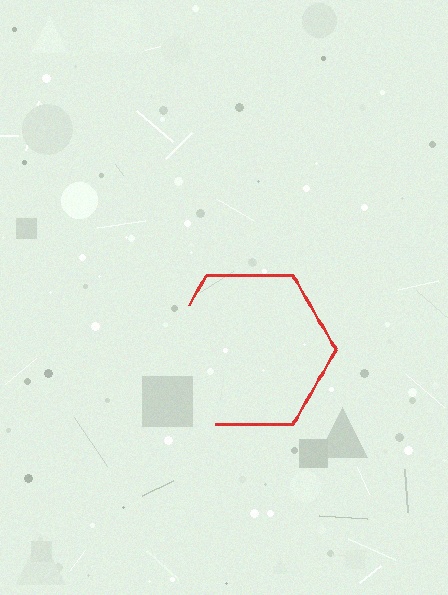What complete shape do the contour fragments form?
The contour fragments form a hexagon.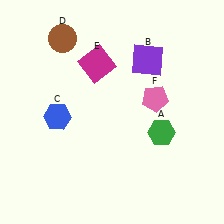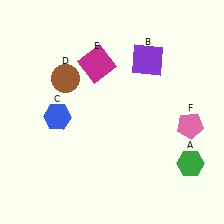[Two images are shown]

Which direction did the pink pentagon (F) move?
The pink pentagon (F) moved right.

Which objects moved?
The objects that moved are: the green hexagon (A), the brown circle (D), the pink pentagon (F).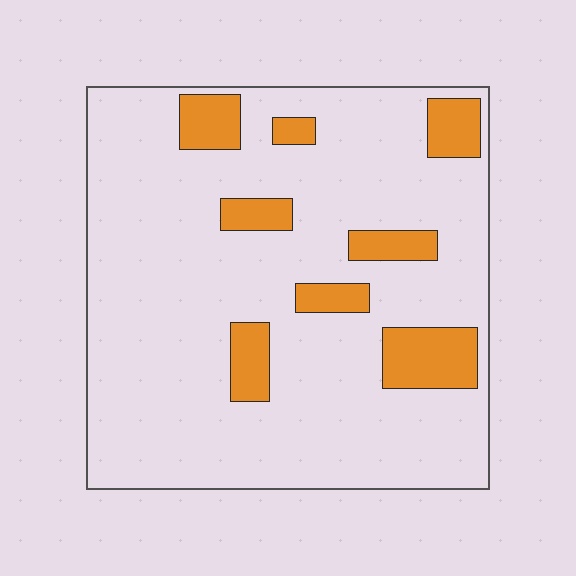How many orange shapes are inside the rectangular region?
8.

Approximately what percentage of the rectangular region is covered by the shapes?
Approximately 15%.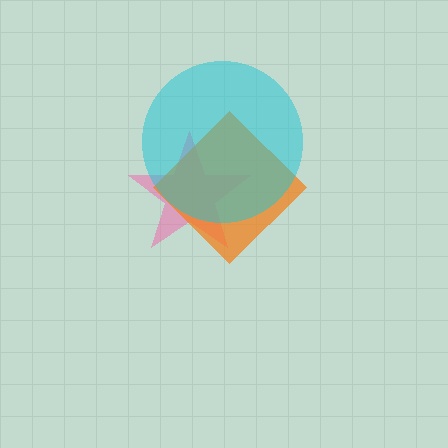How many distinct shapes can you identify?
There are 3 distinct shapes: a pink star, an orange diamond, a cyan circle.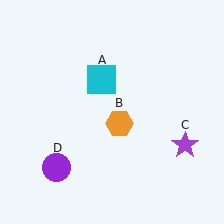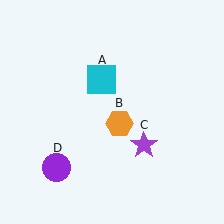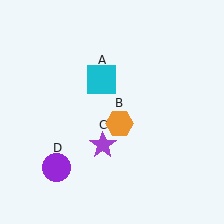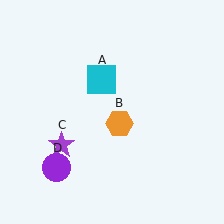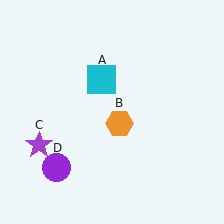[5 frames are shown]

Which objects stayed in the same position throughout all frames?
Cyan square (object A) and orange hexagon (object B) and purple circle (object D) remained stationary.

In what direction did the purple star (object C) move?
The purple star (object C) moved left.